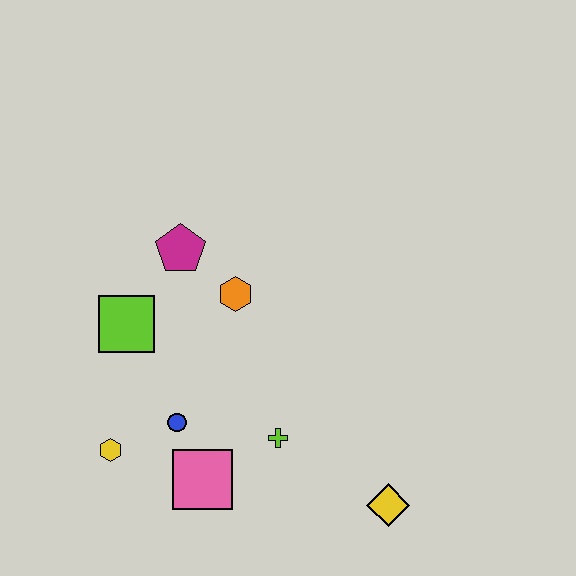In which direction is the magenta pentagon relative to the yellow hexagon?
The magenta pentagon is above the yellow hexagon.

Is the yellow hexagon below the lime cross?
Yes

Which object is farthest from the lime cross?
The magenta pentagon is farthest from the lime cross.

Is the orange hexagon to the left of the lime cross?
Yes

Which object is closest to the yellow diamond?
The lime cross is closest to the yellow diamond.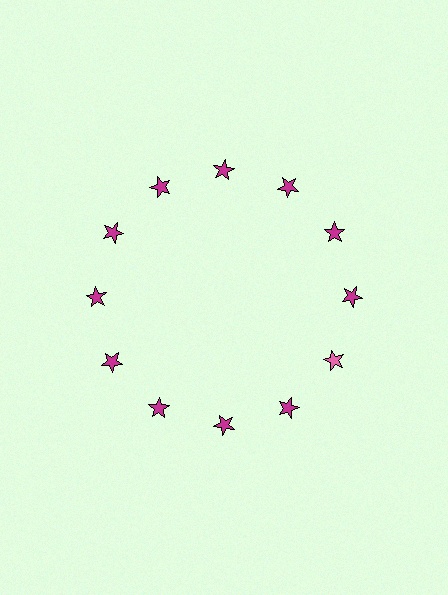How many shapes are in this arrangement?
There are 12 shapes arranged in a ring pattern.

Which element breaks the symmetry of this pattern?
The pink star at roughly the 4 o'clock position breaks the symmetry. All other shapes are magenta stars.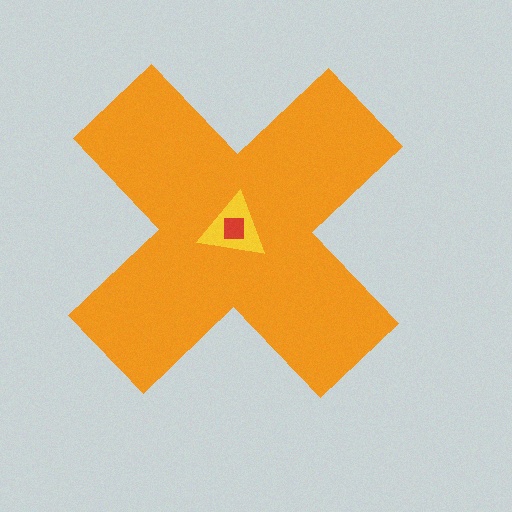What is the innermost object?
The red square.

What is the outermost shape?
The orange cross.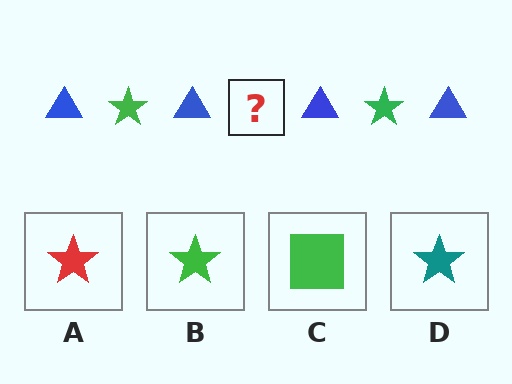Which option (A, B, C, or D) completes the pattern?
B.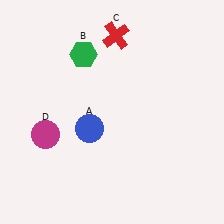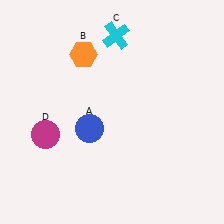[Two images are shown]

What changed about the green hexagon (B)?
In Image 1, B is green. In Image 2, it changed to orange.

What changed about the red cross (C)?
In Image 1, C is red. In Image 2, it changed to cyan.